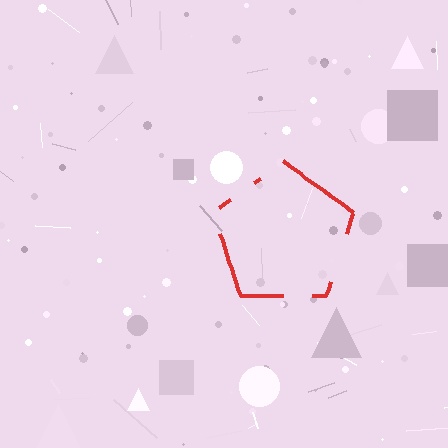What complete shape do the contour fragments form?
The contour fragments form a pentagon.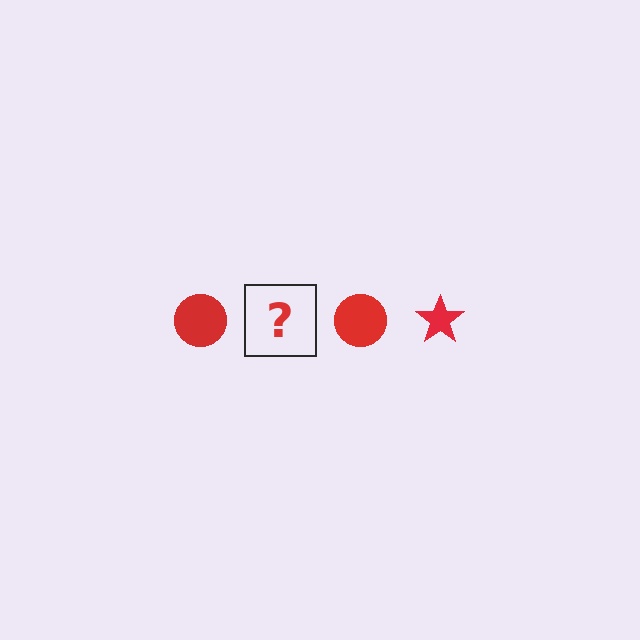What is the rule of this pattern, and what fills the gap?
The rule is that the pattern cycles through circle, star shapes in red. The gap should be filled with a red star.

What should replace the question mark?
The question mark should be replaced with a red star.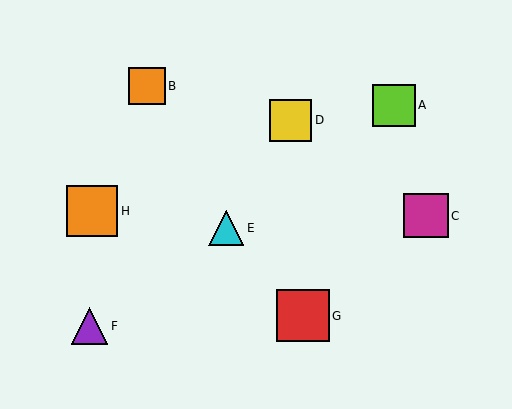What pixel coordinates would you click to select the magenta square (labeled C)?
Click at (426, 216) to select the magenta square C.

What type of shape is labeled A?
Shape A is a lime square.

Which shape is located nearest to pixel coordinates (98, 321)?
The purple triangle (labeled F) at (89, 326) is nearest to that location.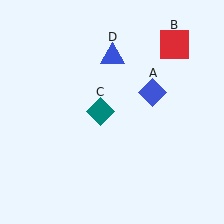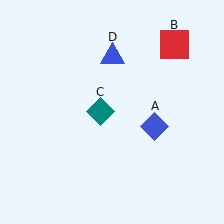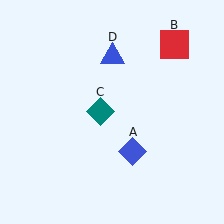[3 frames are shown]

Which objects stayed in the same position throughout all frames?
Red square (object B) and teal diamond (object C) and blue triangle (object D) remained stationary.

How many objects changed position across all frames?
1 object changed position: blue diamond (object A).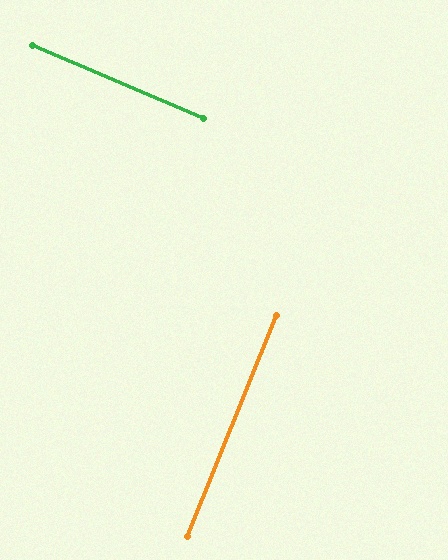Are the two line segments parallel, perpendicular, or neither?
Perpendicular — they meet at approximately 89°.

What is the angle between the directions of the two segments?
Approximately 89 degrees.